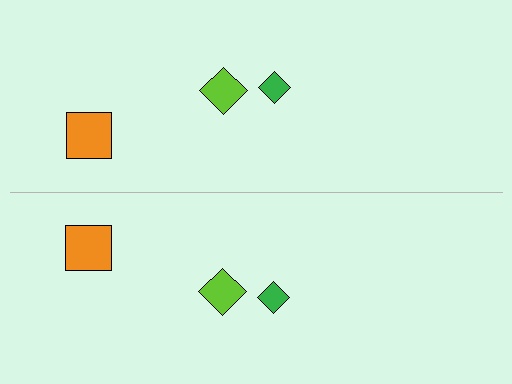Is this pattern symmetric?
Yes, this pattern has bilateral (reflection) symmetry.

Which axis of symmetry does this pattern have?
The pattern has a horizontal axis of symmetry running through the center of the image.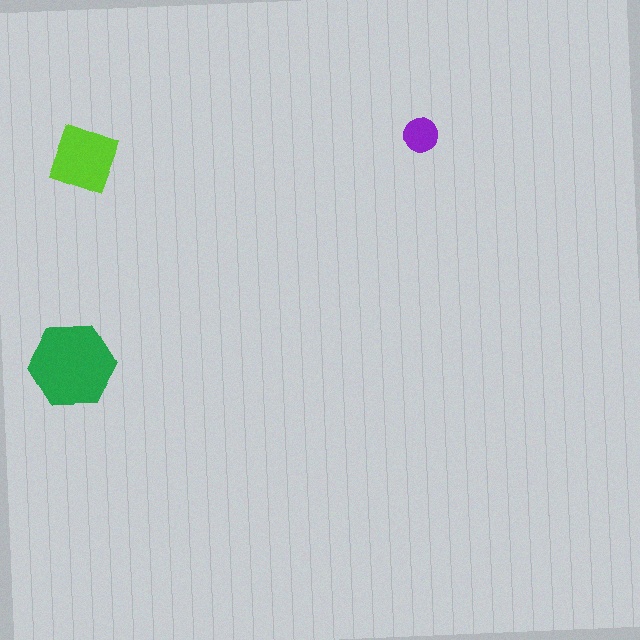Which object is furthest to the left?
The green hexagon is leftmost.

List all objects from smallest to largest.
The purple circle, the lime diamond, the green hexagon.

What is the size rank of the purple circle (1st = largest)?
3rd.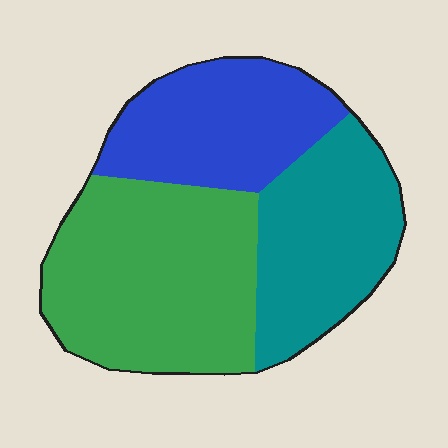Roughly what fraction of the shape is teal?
Teal takes up between a sixth and a third of the shape.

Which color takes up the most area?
Green, at roughly 45%.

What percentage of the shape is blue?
Blue covers around 25% of the shape.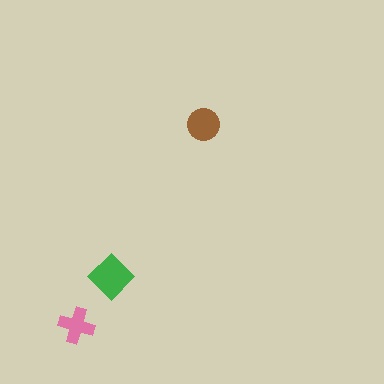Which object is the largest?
The green diamond.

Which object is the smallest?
The pink cross.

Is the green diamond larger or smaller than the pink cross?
Larger.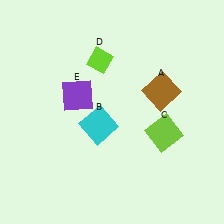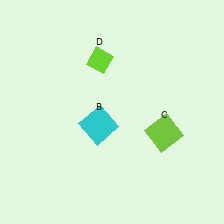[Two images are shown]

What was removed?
The brown square (A), the purple square (E) were removed in Image 2.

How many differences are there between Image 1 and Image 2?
There are 2 differences between the two images.